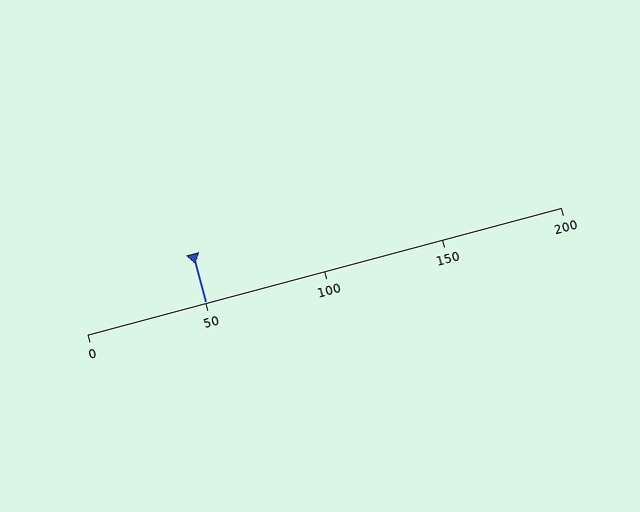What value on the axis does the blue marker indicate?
The marker indicates approximately 50.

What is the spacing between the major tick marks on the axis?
The major ticks are spaced 50 apart.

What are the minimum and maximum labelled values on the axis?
The axis runs from 0 to 200.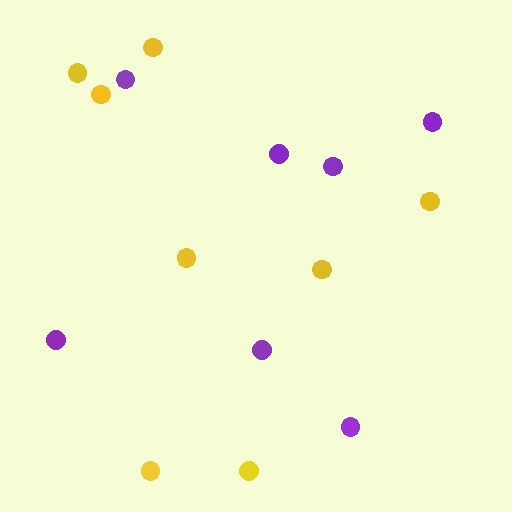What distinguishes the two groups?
There are 2 groups: one group of yellow circles (8) and one group of purple circles (7).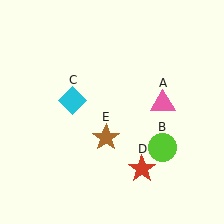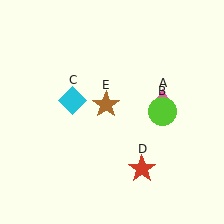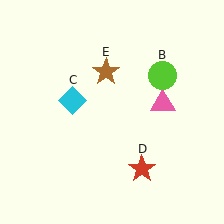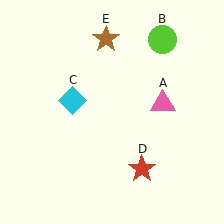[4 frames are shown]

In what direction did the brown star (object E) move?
The brown star (object E) moved up.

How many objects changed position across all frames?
2 objects changed position: lime circle (object B), brown star (object E).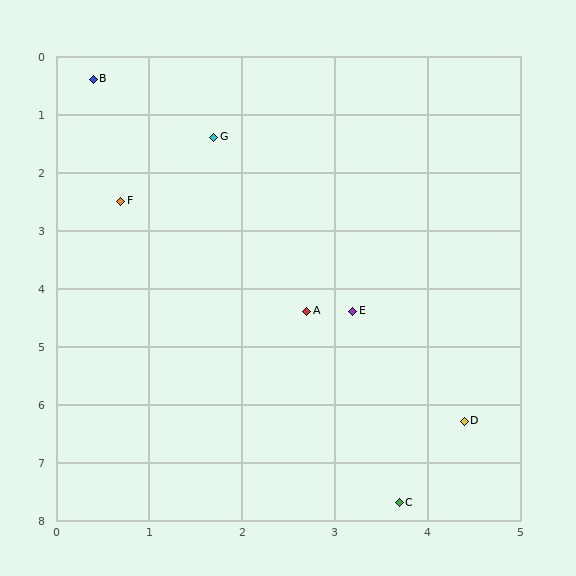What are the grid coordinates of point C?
Point C is at approximately (3.7, 7.7).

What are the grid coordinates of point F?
Point F is at approximately (0.7, 2.5).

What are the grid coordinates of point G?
Point G is at approximately (1.7, 1.4).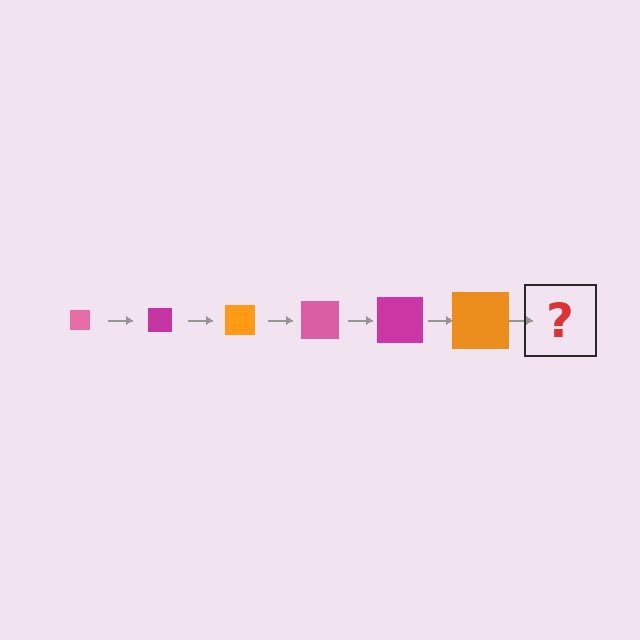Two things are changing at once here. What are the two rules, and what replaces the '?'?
The two rules are that the square grows larger each step and the color cycles through pink, magenta, and orange. The '?' should be a pink square, larger than the previous one.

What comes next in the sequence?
The next element should be a pink square, larger than the previous one.